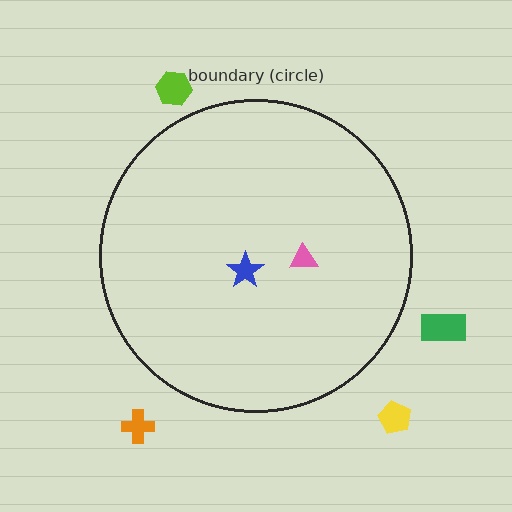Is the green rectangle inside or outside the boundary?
Outside.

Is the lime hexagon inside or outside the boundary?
Outside.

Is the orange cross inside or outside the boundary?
Outside.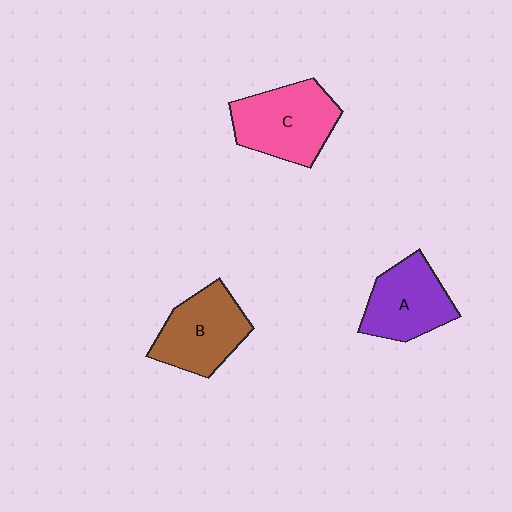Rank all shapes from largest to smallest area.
From largest to smallest: C (pink), B (brown), A (purple).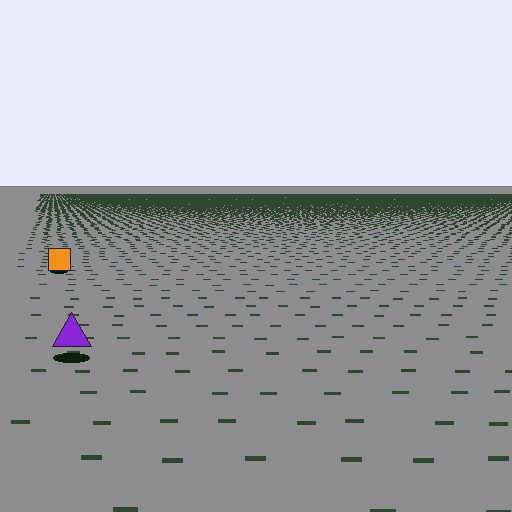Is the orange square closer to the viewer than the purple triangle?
No. The purple triangle is closer — you can tell from the texture gradient: the ground texture is coarser near it.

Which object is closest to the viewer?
The purple triangle is closest. The texture marks near it are larger and more spread out.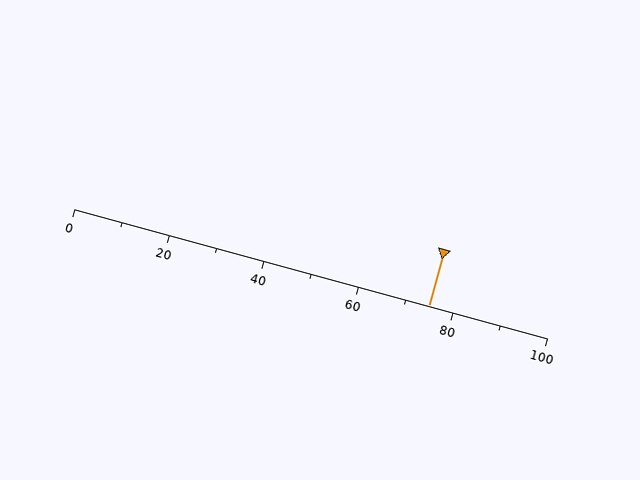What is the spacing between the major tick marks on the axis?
The major ticks are spaced 20 apart.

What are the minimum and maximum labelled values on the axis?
The axis runs from 0 to 100.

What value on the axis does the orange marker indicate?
The marker indicates approximately 75.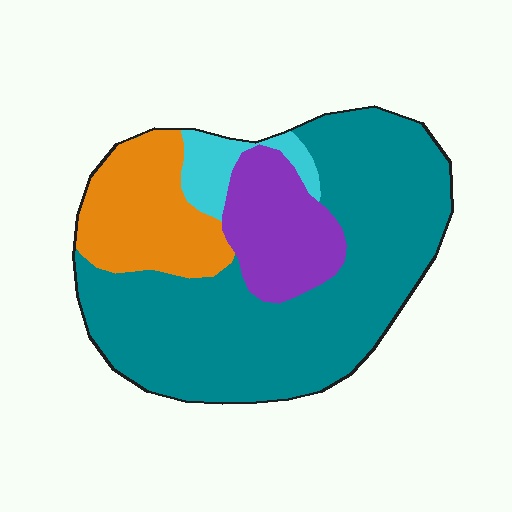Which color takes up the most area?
Teal, at roughly 60%.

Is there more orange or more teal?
Teal.